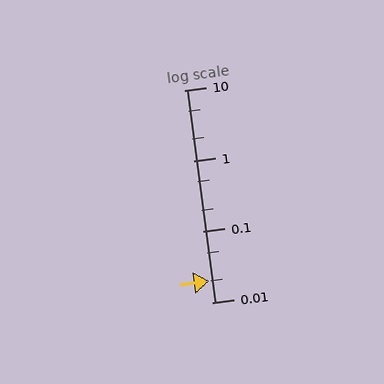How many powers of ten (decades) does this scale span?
The scale spans 3 decades, from 0.01 to 10.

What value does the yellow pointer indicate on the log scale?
The pointer indicates approximately 0.02.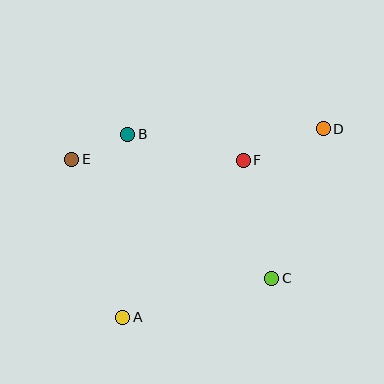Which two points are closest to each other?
Points B and E are closest to each other.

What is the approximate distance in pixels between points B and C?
The distance between B and C is approximately 203 pixels.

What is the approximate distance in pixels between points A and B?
The distance between A and B is approximately 183 pixels.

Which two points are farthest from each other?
Points A and D are farthest from each other.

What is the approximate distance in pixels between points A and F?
The distance between A and F is approximately 198 pixels.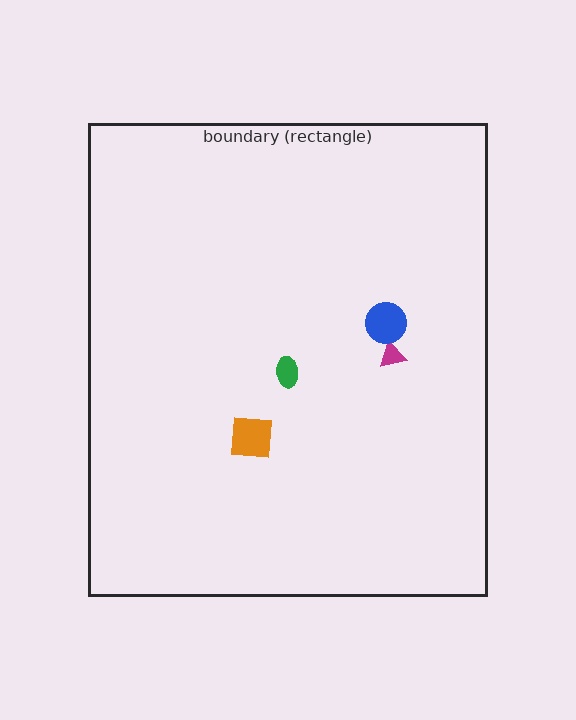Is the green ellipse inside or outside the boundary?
Inside.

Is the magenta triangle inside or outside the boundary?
Inside.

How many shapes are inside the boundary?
4 inside, 0 outside.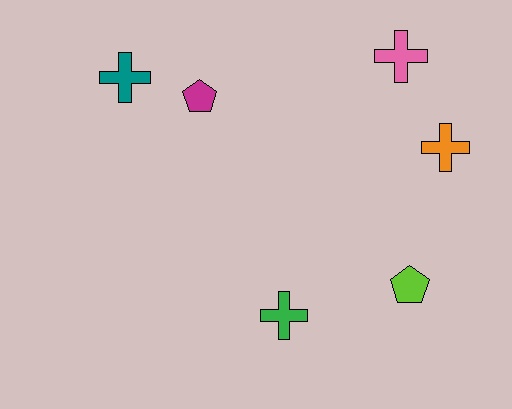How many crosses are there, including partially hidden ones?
There are 4 crosses.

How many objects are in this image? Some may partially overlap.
There are 6 objects.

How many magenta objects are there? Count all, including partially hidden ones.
There is 1 magenta object.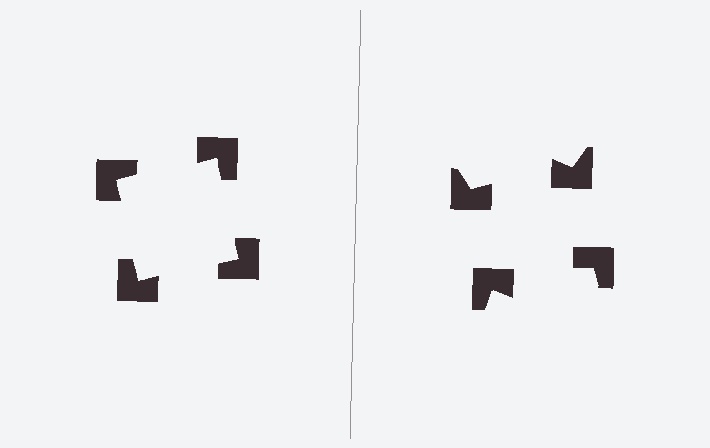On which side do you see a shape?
An illusory square appears on the left side. On the right side the wedge cuts are rotated, so no coherent shape forms.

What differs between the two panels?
The notched squares are positioned identically on both sides; only the wedge orientations differ. On the left they align to a square; on the right they are misaligned.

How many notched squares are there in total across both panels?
8 — 4 on each side.